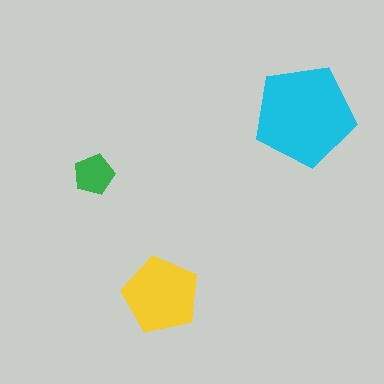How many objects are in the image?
There are 3 objects in the image.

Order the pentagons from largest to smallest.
the cyan one, the yellow one, the green one.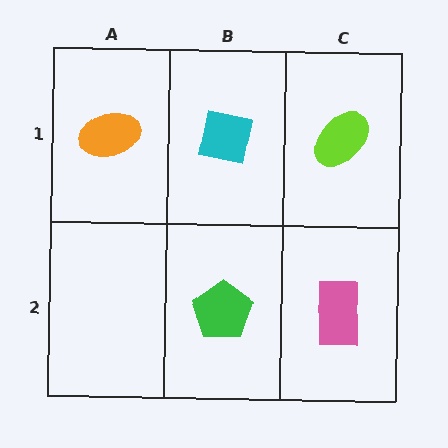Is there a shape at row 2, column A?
No, that cell is empty.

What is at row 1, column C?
A lime ellipse.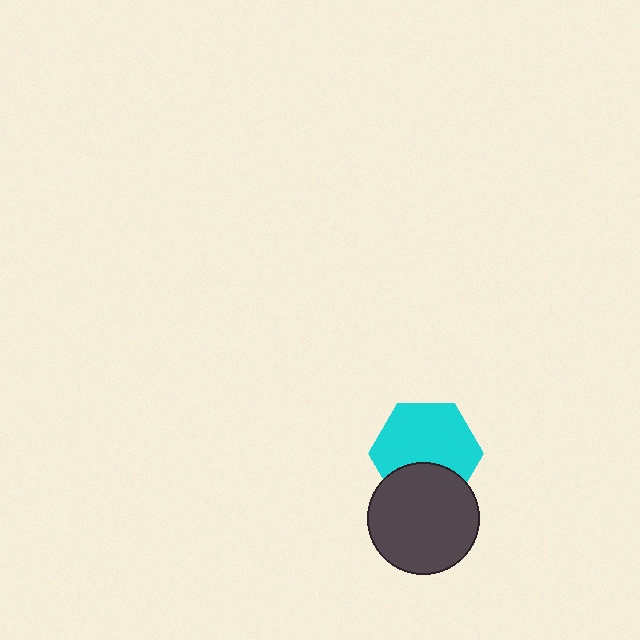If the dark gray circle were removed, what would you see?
You would see the complete cyan hexagon.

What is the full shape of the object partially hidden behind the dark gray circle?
The partially hidden object is a cyan hexagon.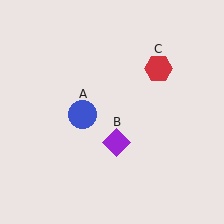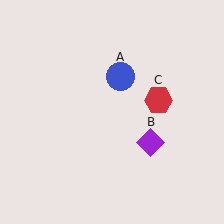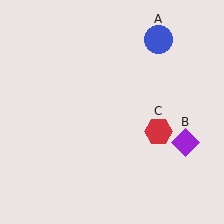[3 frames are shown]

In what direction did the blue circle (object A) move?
The blue circle (object A) moved up and to the right.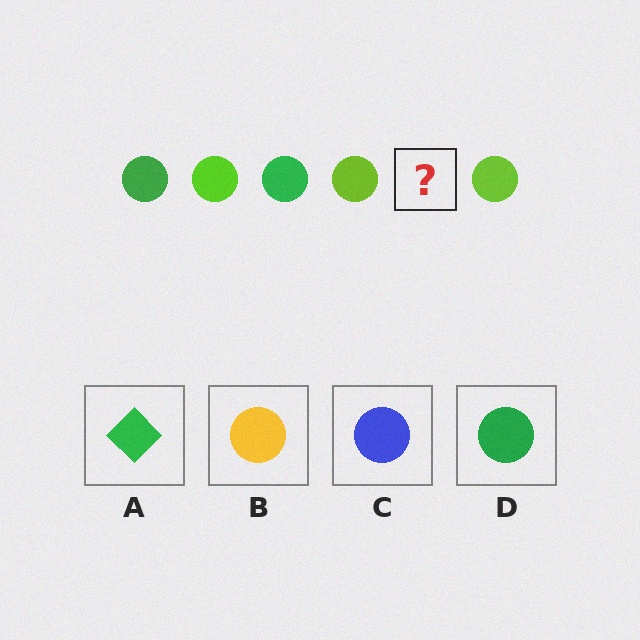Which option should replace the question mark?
Option D.